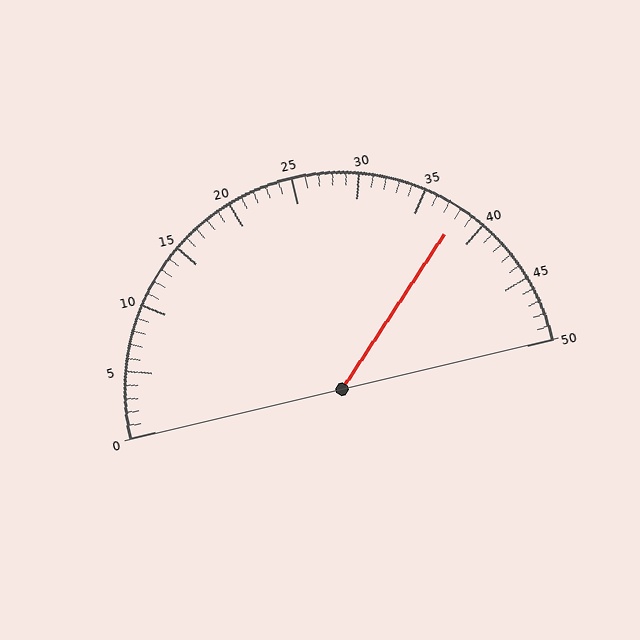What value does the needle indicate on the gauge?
The needle indicates approximately 38.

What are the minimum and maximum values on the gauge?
The gauge ranges from 0 to 50.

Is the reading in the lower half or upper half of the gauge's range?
The reading is in the upper half of the range (0 to 50).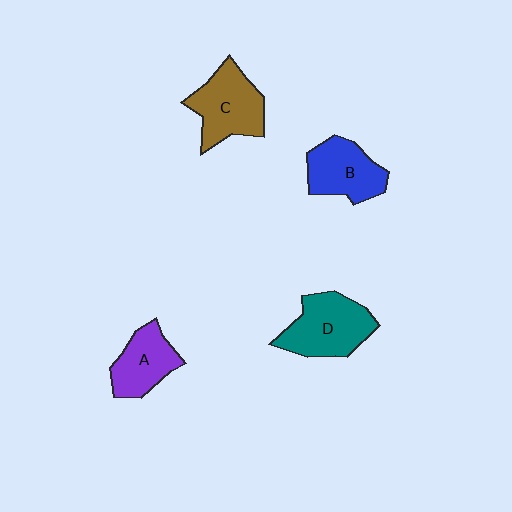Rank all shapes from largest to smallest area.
From largest to smallest: D (teal), C (brown), B (blue), A (purple).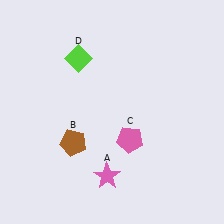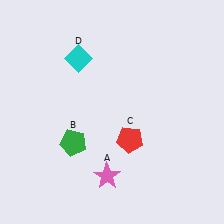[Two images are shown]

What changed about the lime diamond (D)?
In Image 1, D is lime. In Image 2, it changed to cyan.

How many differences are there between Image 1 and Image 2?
There are 3 differences between the two images.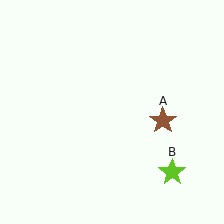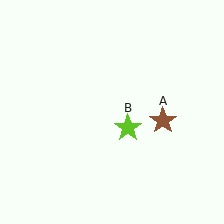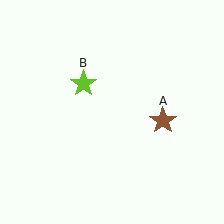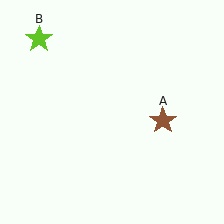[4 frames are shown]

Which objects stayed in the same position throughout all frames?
Brown star (object A) remained stationary.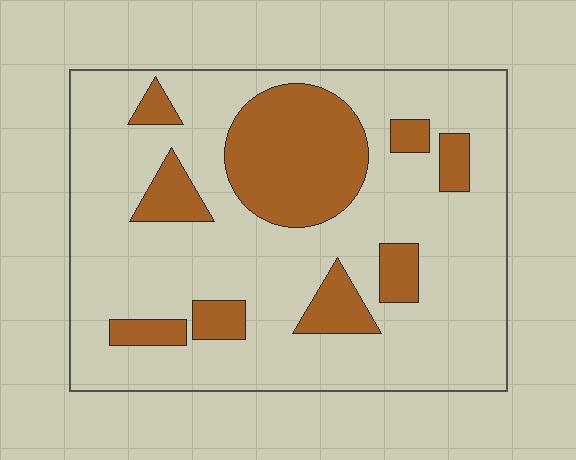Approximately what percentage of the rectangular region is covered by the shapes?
Approximately 25%.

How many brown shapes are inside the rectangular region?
9.